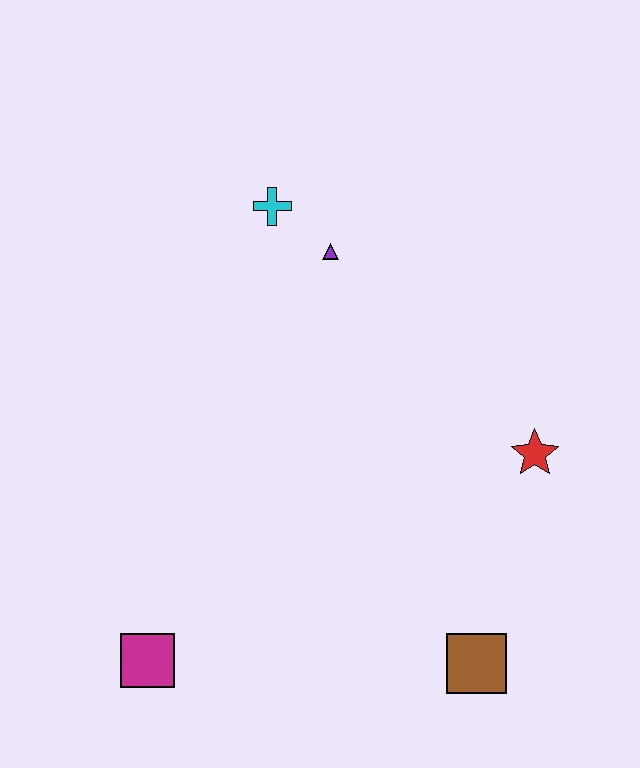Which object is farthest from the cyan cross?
The brown square is farthest from the cyan cross.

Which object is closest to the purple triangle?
The cyan cross is closest to the purple triangle.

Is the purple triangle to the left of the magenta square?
No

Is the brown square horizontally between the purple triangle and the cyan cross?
No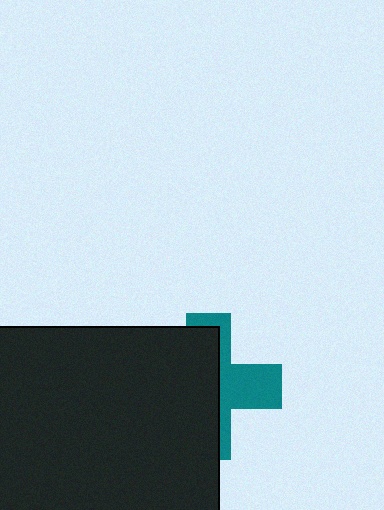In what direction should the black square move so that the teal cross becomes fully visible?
The black square should move left. That is the shortest direction to clear the overlap and leave the teal cross fully visible.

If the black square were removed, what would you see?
You would see the complete teal cross.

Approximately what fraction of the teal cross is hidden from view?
Roughly 61% of the teal cross is hidden behind the black square.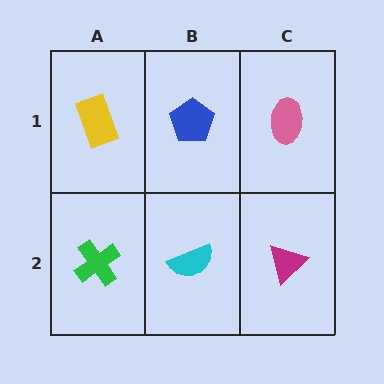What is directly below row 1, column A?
A green cross.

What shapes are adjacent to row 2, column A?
A yellow rectangle (row 1, column A), a cyan semicircle (row 2, column B).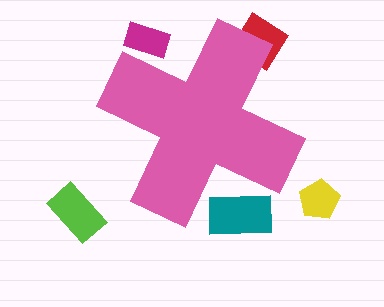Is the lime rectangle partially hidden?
No, the lime rectangle is fully visible.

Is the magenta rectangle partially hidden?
Yes, the magenta rectangle is partially hidden behind the pink cross.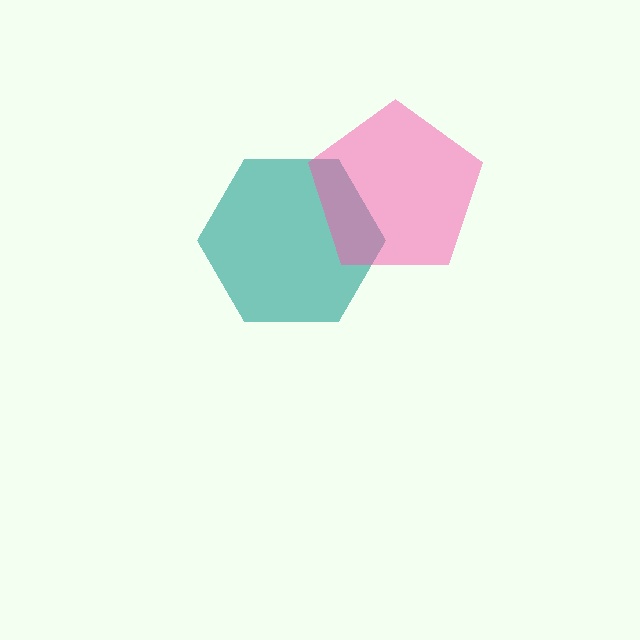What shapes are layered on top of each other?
The layered shapes are: a teal hexagon, a pink pentagon.